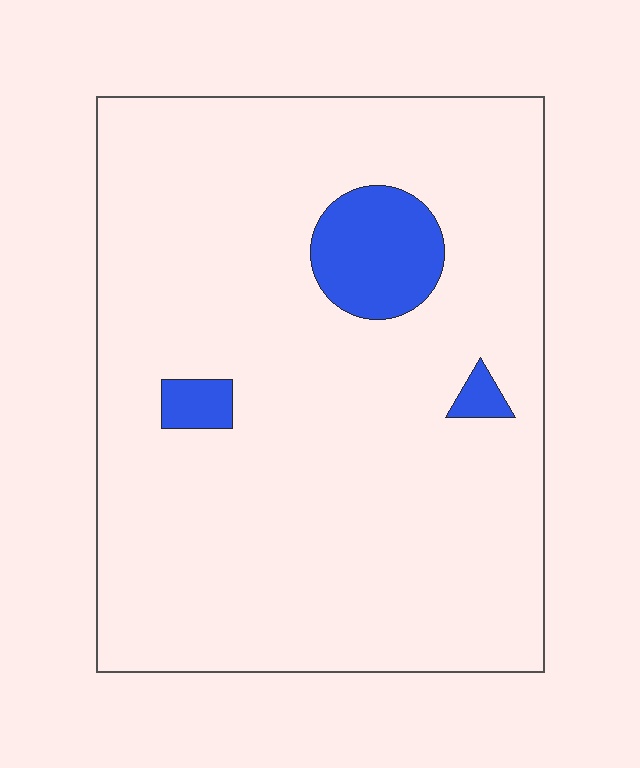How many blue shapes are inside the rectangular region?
3.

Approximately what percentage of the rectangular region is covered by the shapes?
Approximately 10%.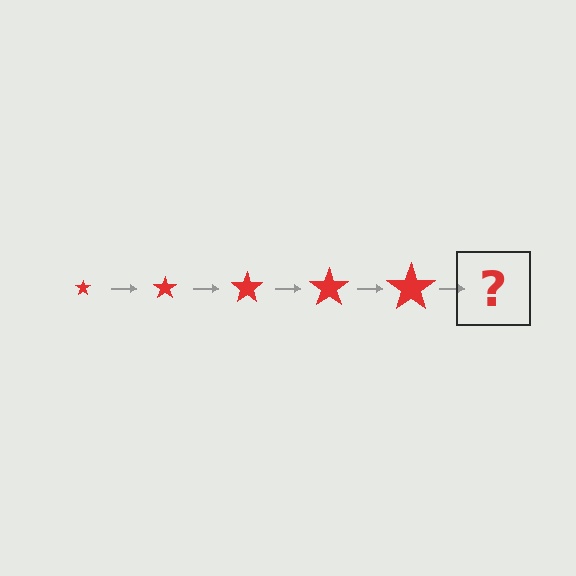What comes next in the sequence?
The next element should be a red star, larger than the previous one.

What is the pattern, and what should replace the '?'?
The pattern is that the star gets progressively larger each step. The '?' should be a red star, larger than the previous one.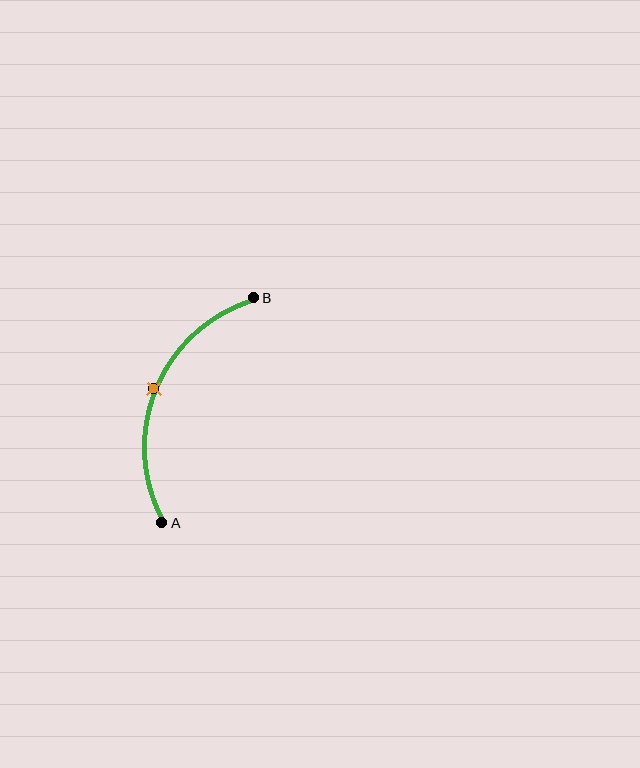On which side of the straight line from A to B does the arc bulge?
The arc bulges to the left of the straight line connecting A and B.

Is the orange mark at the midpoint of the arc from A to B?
Yes. The orange mark lies on the arc at equal arc-length from both A and B — it is the arc midpoint.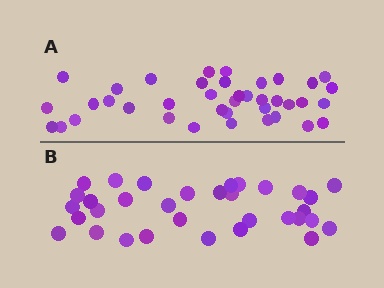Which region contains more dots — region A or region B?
Region A (the top region) has more dots.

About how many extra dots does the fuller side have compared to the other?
Region A has about 6 more dots than region B.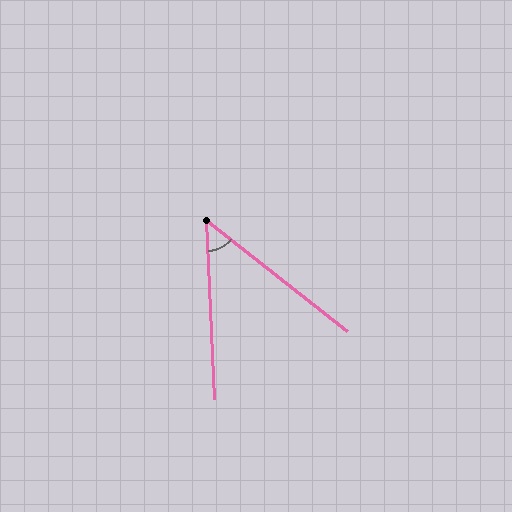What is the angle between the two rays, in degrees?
Approximately 49 degrees.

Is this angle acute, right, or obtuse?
It is acute.